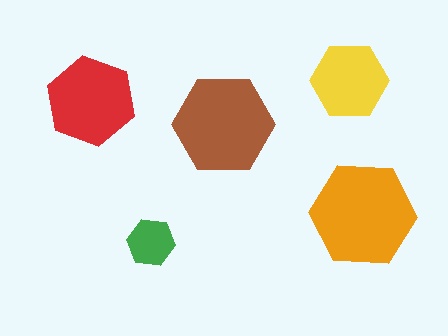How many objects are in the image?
There are 5 objects in the image.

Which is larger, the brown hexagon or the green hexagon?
The brown one.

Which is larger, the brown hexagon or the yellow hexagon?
The brown one.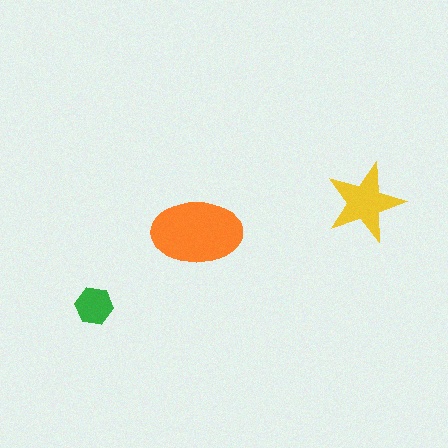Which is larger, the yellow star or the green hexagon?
The yellow star.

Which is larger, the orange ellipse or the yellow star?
The orange ellipse.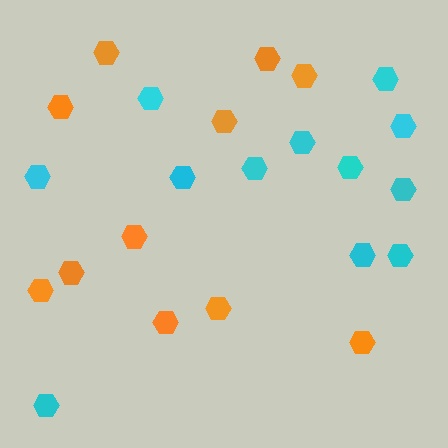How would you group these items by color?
There are 2 groups: one group of cyan hexagons (12) and one group of orange hexagons (11).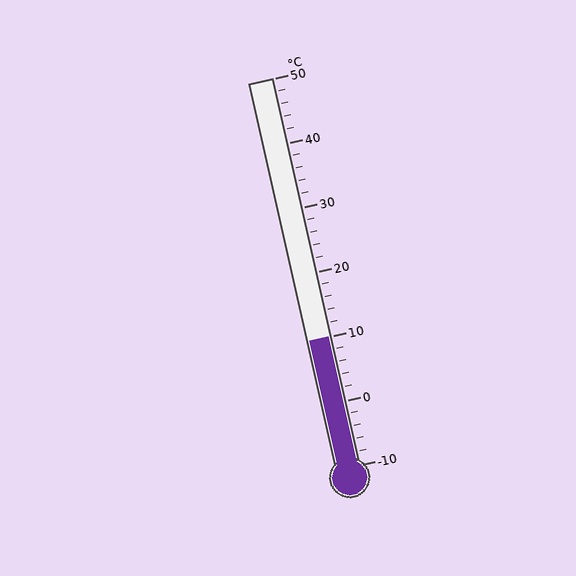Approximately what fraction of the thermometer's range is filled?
The thermometer is filled to approximately 35% of its range.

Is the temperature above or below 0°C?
The temperature is above 0°C.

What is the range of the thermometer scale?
The thermometer scale ranges from -10°C to 50°C.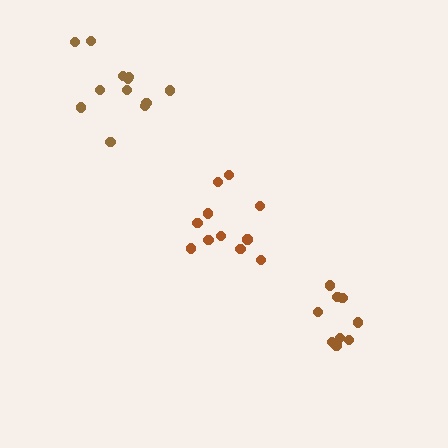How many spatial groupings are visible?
There are 3 spatial groupings.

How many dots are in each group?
Group 1: 11 dots, Group 2: 10 dots, Group 3: 12 dots (33 total).